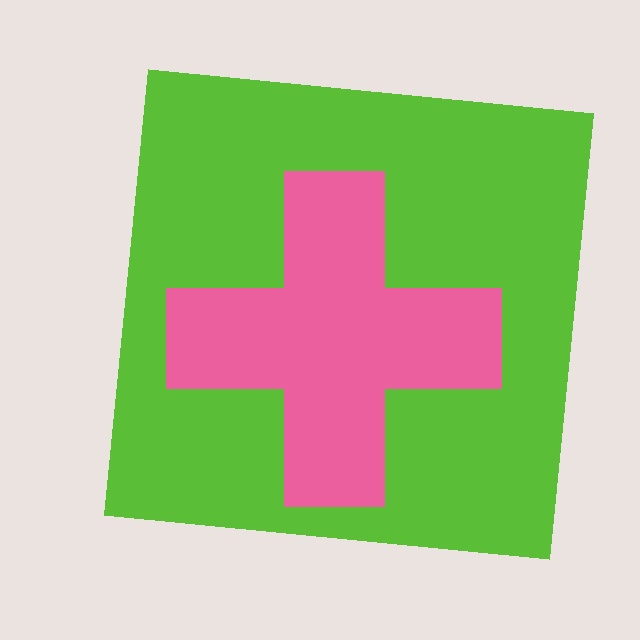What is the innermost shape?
The pink cross.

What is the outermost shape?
The lime square.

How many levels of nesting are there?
2.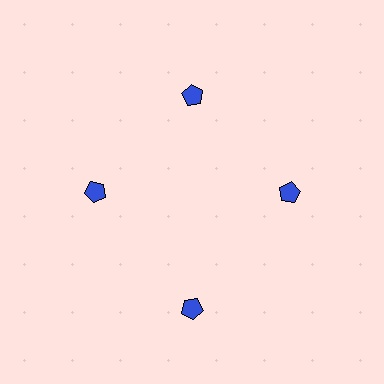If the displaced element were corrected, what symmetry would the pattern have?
It would have 4-fold rotational symmetry — the pattern would map onto itself every 90 degrees.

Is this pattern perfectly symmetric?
No. The 4 blue pentagons are arranged in a ring, but one element near the 6 o'clock position is pushed outward from the center, breaking the 4-fold rotational symmetry.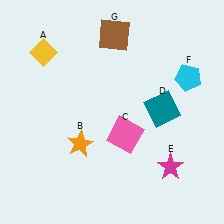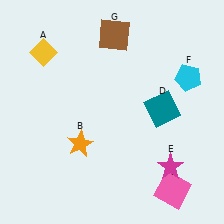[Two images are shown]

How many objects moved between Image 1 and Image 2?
1 object moved between the two images.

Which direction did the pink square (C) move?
The pink square (C) moved down.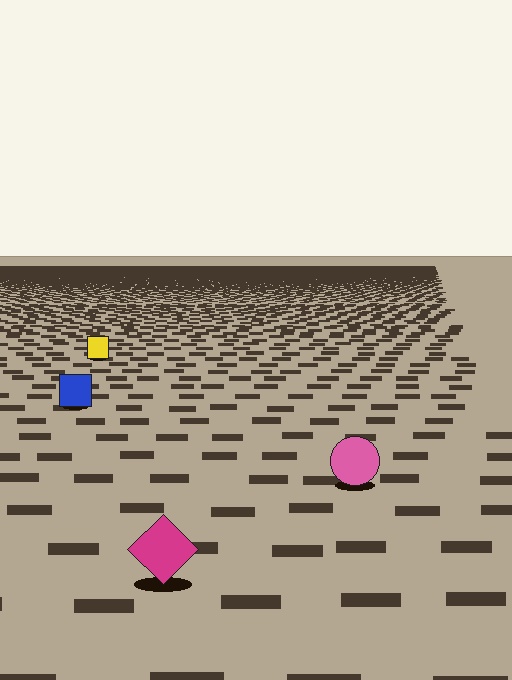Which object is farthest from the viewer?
The yellow square is farthest from the viewer. It appears smaller and the ground texture around it is denser.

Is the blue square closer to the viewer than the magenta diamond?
No. The magenta diamond is closer — you can tell from the texture gradient: the ground texture is coarser near it.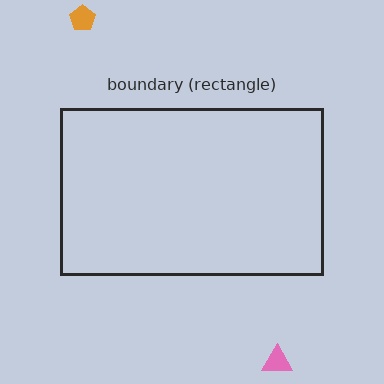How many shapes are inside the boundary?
0 inside, 2 outside.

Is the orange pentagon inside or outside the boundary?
Outside.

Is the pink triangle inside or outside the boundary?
Outside.